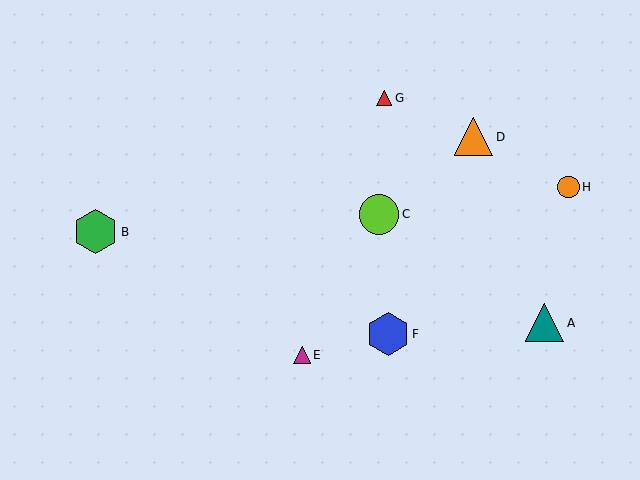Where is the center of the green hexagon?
The center of the green hexagon is at (96, 232).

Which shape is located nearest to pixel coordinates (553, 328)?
The teal triangle (labeled A) at (545, 323) is nearest to that location.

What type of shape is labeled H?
Shape H is an orange circle.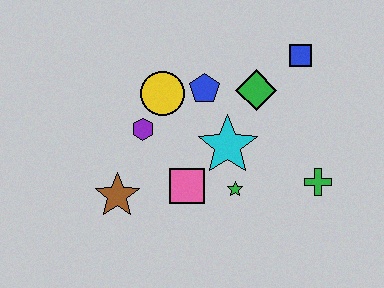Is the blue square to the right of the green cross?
No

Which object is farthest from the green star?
The blue square is farthest from the green star.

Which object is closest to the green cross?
The green star is closest to the green cross.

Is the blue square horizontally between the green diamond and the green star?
No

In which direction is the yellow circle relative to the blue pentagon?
The yellow circle is to the left of the blue pentagon.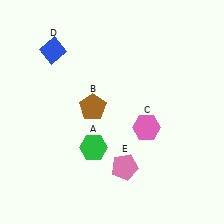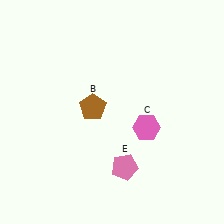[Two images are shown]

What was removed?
The green hexagon (A), the blue diamond (D) were removed in Image 2.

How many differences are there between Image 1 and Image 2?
There are 2 differences between the two images.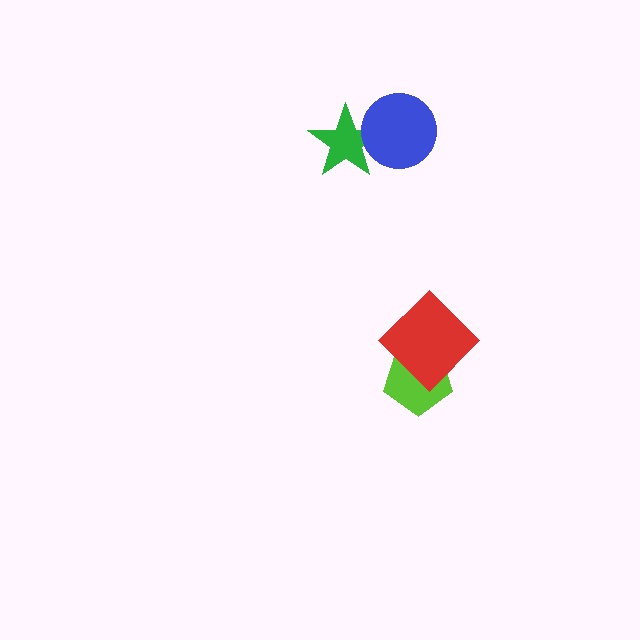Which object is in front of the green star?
The blue circle is in front of the green star.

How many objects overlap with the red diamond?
1 object overlaps with the red diamond.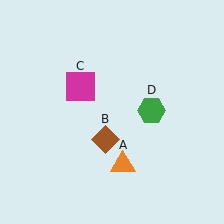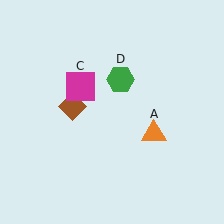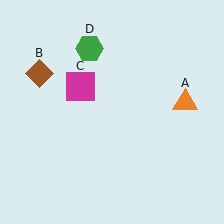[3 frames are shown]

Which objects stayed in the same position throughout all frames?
Magenta square (object C) remained stationary.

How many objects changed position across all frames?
3 objects changed position: orange triangle (object A), brown diamond (object B), green hexagon (object D).